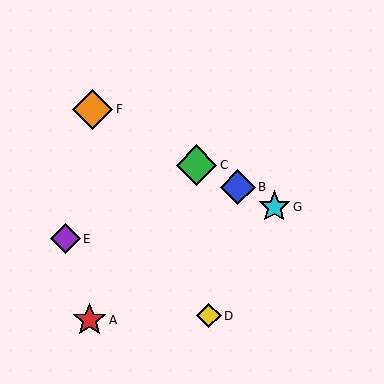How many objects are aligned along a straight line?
4 objects (B, C, F, G) are aligned along a straight line.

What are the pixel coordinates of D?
Object D is at (209, 316).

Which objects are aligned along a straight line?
Objects B, C, F, G are aligned along a straight line.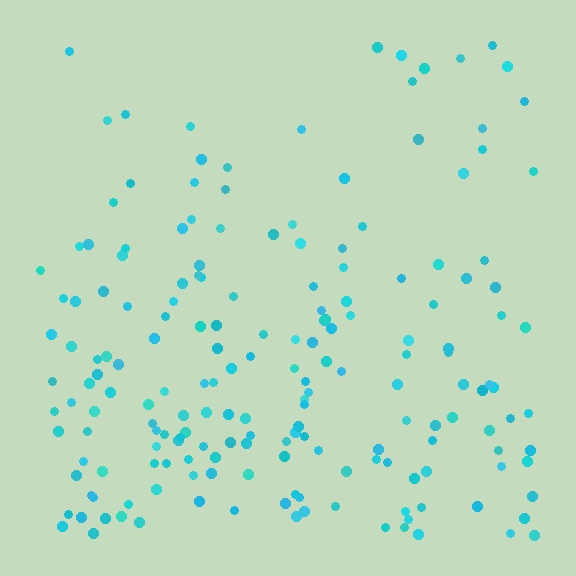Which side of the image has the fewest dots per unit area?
The top.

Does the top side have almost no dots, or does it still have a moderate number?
Still a moderate number, just noticeably fewer than the bottom.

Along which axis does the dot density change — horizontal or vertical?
Vertical.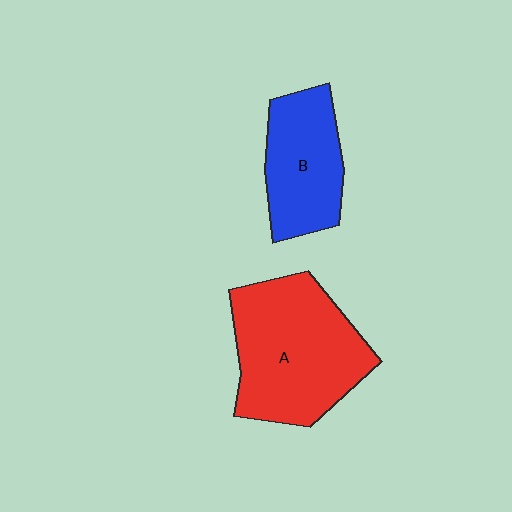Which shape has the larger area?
Shape A (red).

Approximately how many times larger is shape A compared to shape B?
Approximately 1.6 times.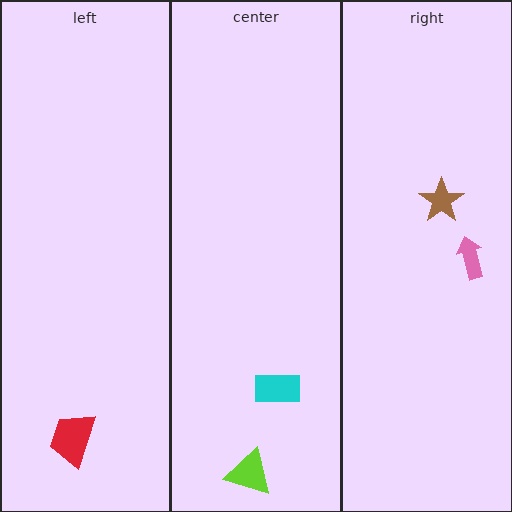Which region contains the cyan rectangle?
The center region.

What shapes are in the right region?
The brown star, the pink arrow.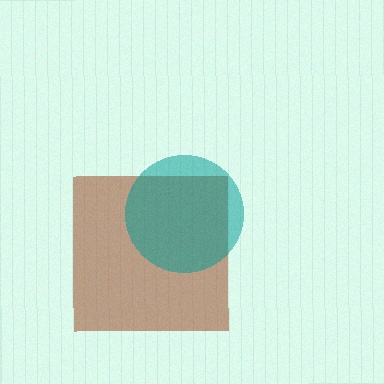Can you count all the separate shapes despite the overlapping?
Yes, there are 2 separate shapes.